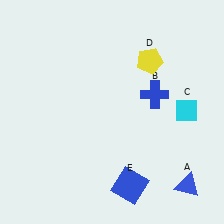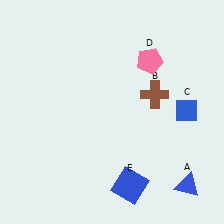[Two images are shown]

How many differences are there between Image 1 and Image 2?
There are 3 differences between the two images.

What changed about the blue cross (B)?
In Image 1, B is blue. In Image 2, it changed to brown.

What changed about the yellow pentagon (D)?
In Image 1, D is yellow. In Image 2, it changed to pink.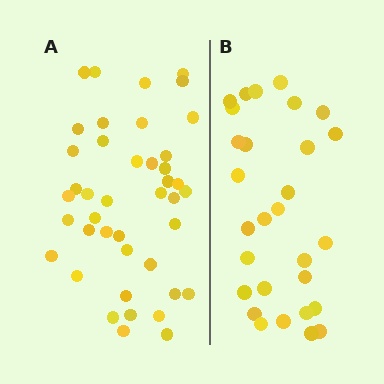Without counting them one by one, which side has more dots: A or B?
Region A (the left region) has more dots.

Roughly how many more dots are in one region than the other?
Region A has approximately 15 more dots than region B.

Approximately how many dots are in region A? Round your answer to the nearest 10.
About 40 dots. (The exact count is 42, which rounds to 40.)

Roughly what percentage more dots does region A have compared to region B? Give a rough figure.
About 45% more.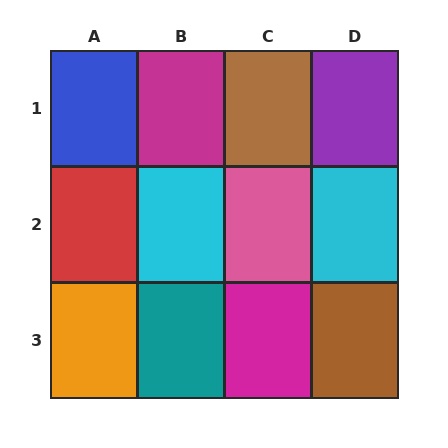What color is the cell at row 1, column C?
Brown.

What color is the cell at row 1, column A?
Blue.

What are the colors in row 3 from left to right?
Orange, teal, magenta, brown.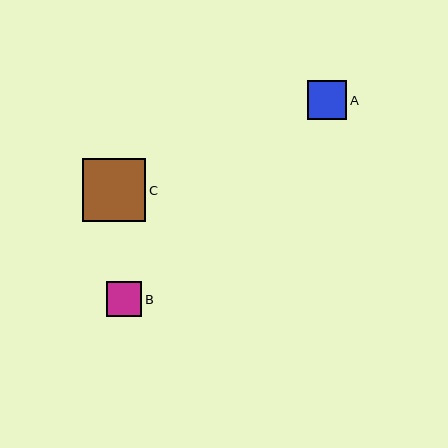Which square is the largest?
Square C is the largest with a size of approximately 64 pixels.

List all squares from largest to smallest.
From largest to smallest: C, A, B.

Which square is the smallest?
Square B is the smallest with a size of approximately 35 pixels.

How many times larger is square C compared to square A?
Square C is approximately 1.6 times the size of square A.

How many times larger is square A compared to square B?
Square A is approximately 1.1 times the size of square B.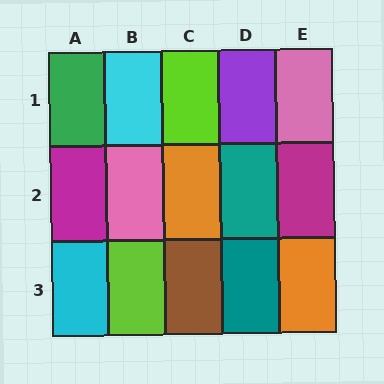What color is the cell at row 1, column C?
Lime.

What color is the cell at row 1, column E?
Pink.